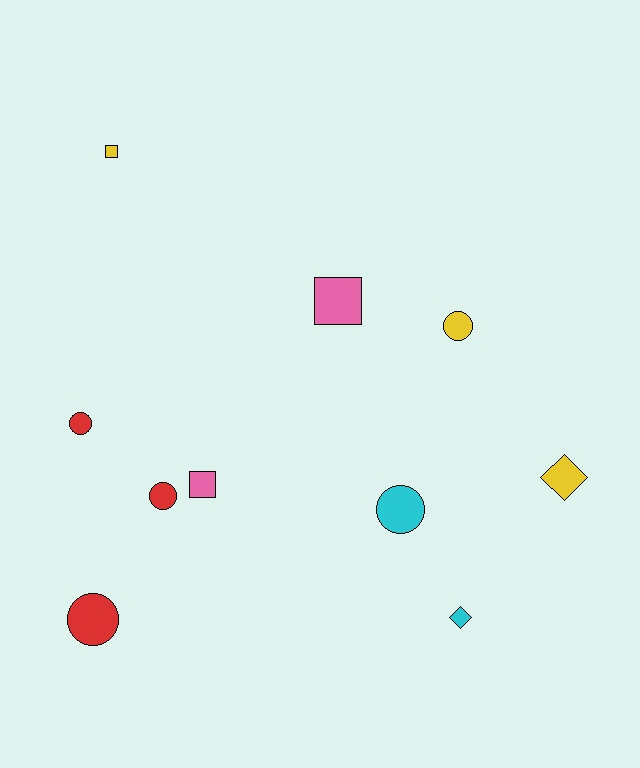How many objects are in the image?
There are 10 objects.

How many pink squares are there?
There are 2 pink squares.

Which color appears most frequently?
Red, with 3 objects.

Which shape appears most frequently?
Circle, with 5 objects.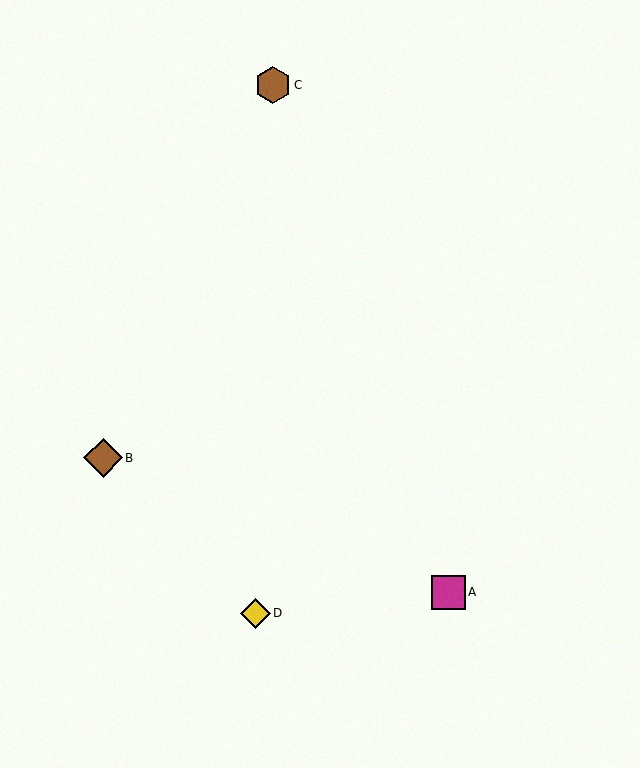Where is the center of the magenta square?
The center of the magenta square is at (449, 592).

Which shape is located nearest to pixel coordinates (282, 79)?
The brown hexagon (labeled C) at (273, 85) is nearest to that location.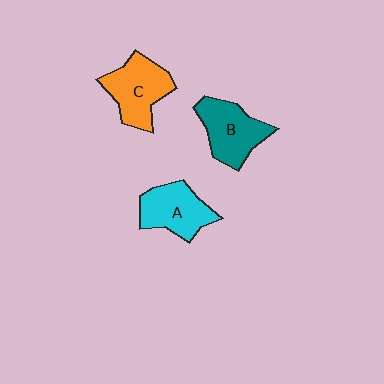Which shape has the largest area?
Shape C (orange).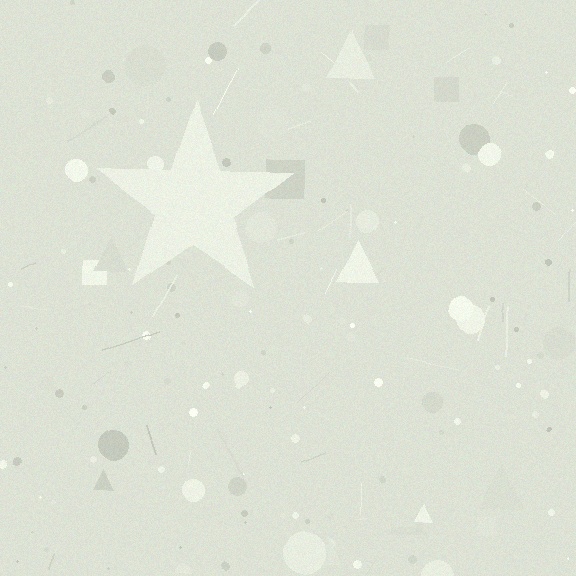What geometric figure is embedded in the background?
A star is embedded in the background.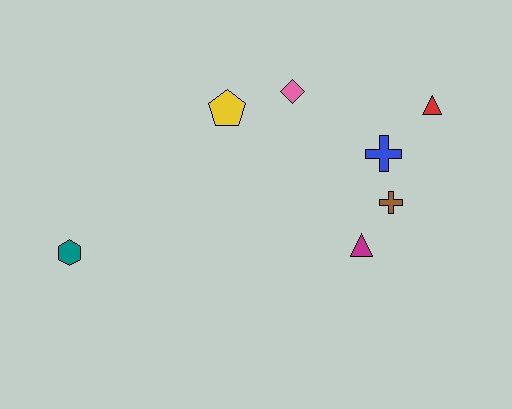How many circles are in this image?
There are no circles.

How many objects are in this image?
There are 7 objects.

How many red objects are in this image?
There is 1 red object.